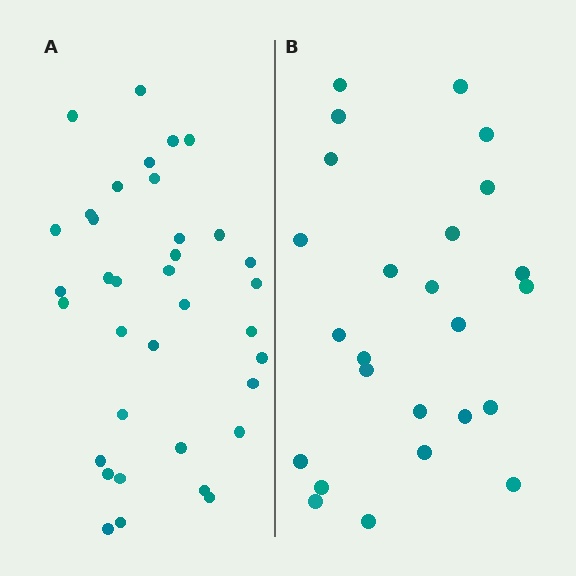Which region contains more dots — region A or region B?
Region A (the left region) has more dots.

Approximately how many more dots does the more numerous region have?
Region A has roughly 12 or so more dots than region B.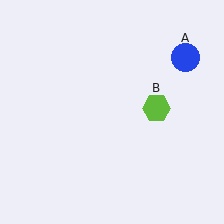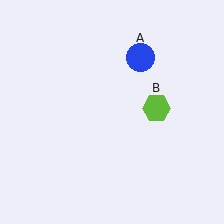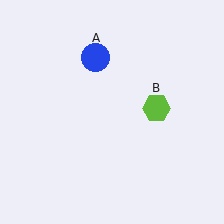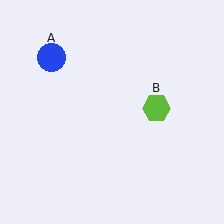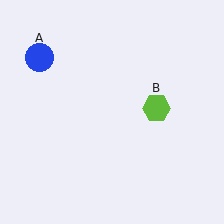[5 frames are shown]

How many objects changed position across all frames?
1 object changed position: blue circle (object A).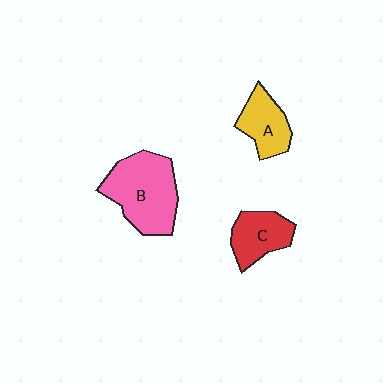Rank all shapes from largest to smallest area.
From largest to smallest: B (pink), C (red), A (yellow).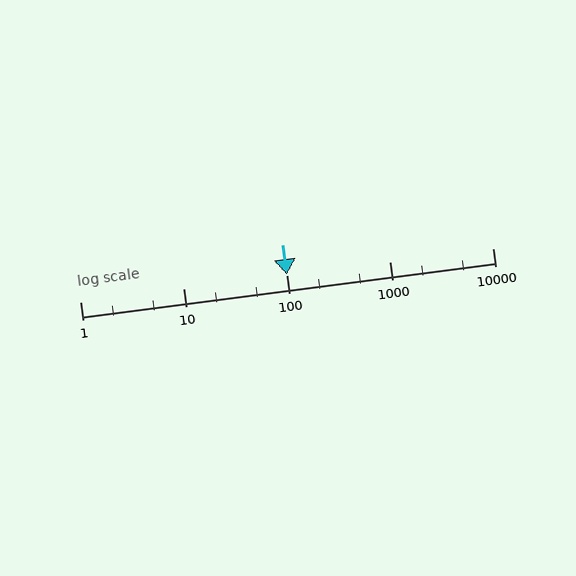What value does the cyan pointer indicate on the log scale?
The pointer indicates approximately 100.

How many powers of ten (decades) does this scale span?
The scale spans 4 decades, from 1 to 10000.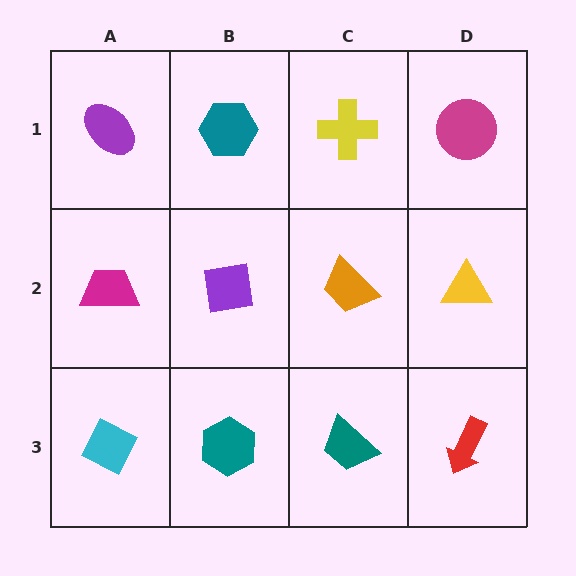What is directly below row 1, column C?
An orange trapezoid.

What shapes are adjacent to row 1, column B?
A purple square (row 2, column B), a purple ellipse (row 1, column A), a yellow cross (row 1, column C).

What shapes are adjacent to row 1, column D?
A yellow triangle (row 2, column D), a yellow cross (row 1, column C).